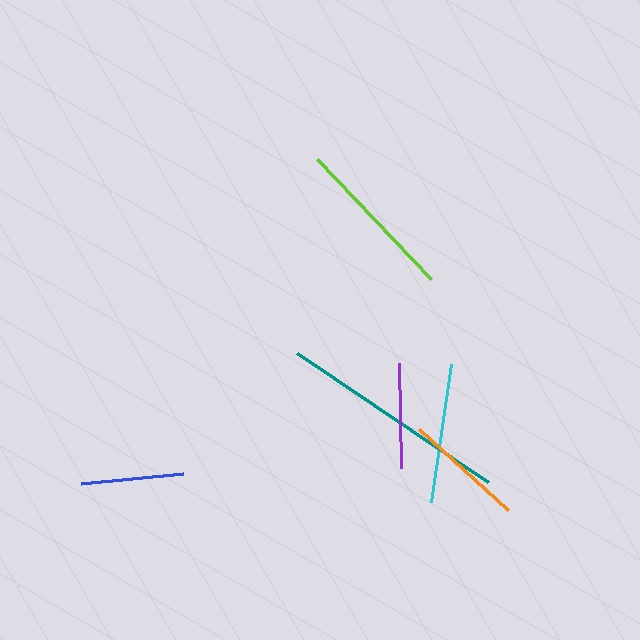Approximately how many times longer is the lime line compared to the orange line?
The lime line is approximately 1.4 times the length of the orange line.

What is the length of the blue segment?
The blue segment is approximately 102 pixels long.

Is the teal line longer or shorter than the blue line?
The teal line is longer than the blue line.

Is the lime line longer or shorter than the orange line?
The lime line is longer than the orange line.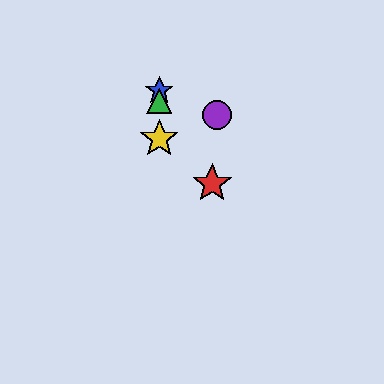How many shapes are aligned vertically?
3 shapes (the blue star, the green triangle, the yellow star) are aligned vertically.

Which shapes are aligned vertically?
The blue star, the green triangle, the yellow star are aligned vertically.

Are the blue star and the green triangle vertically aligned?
Yes, both are at x≈159.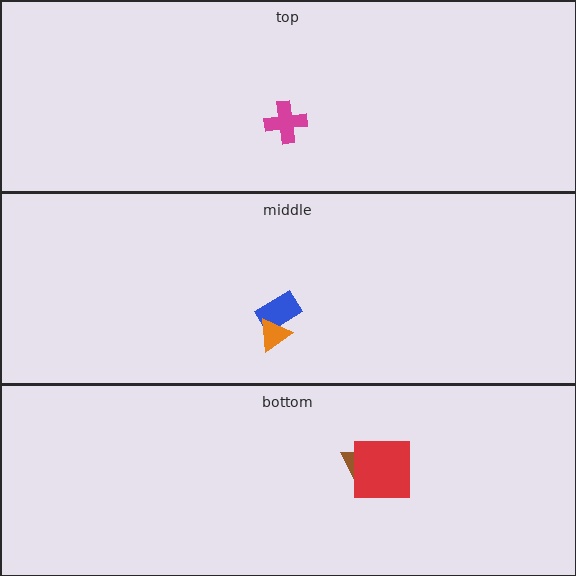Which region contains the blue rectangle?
The middle region.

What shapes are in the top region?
The magenta cross.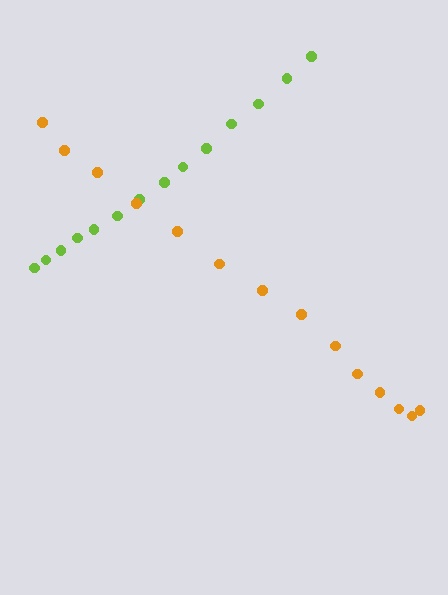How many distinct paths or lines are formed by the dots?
There are 2 distinct paths.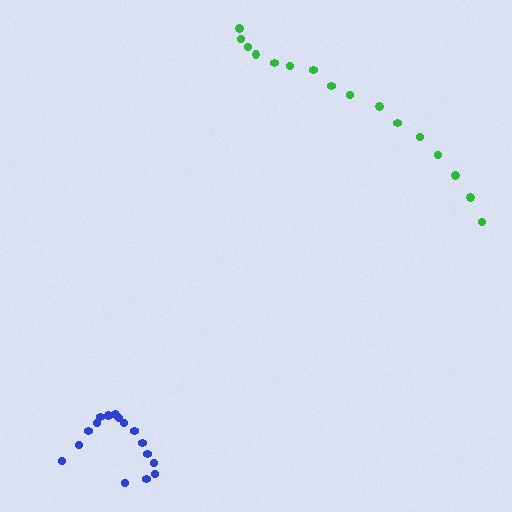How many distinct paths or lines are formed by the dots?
There are 2 distinct paths.